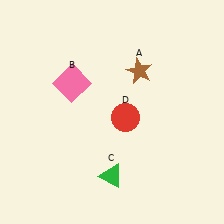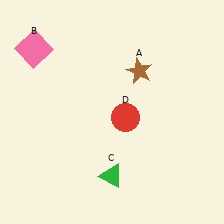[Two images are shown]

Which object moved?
The pink square (B) moved left.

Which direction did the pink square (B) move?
The pink square (B) moved left.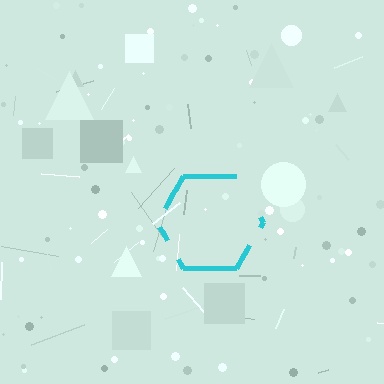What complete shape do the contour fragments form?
The contour fragments form a hexagon.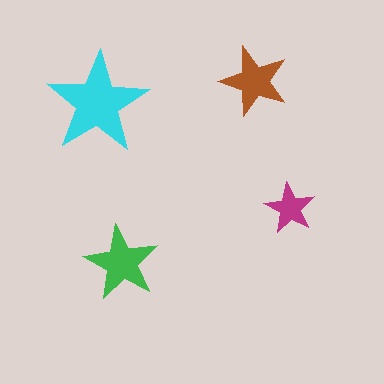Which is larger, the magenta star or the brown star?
The brown one.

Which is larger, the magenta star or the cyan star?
The cyan one.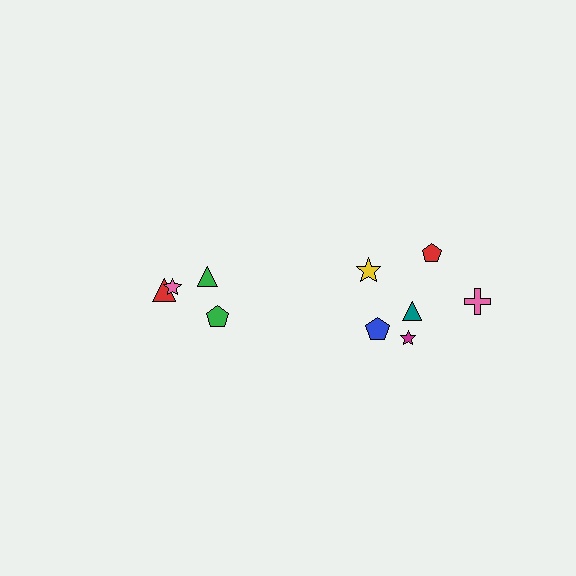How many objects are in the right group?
There are 6 objects.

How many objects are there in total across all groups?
There are 10 objects.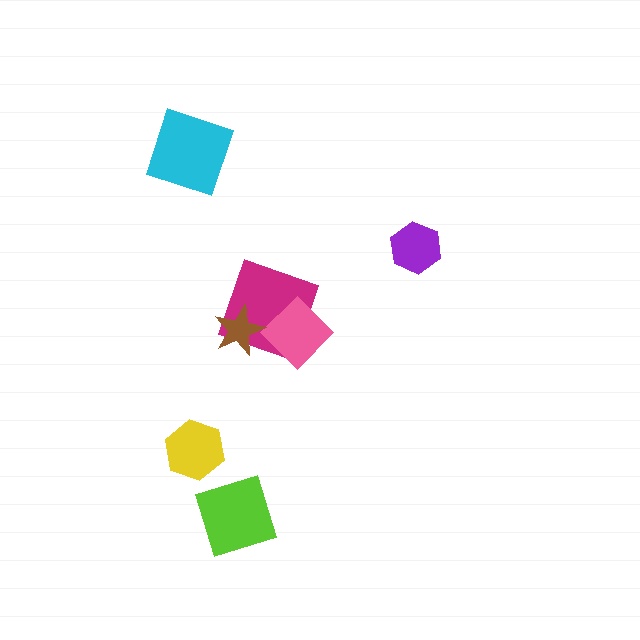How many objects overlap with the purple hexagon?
0 objects overlap with the purple hexagon.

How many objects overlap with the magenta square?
2 objects overlap with the magenta square.